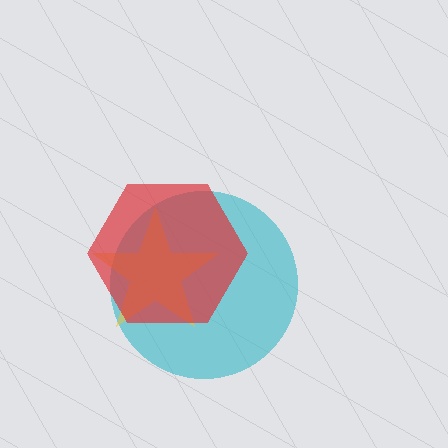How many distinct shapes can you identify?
There are 3 distinct shapes: a cyan circle, a yellow star, a red hexagon.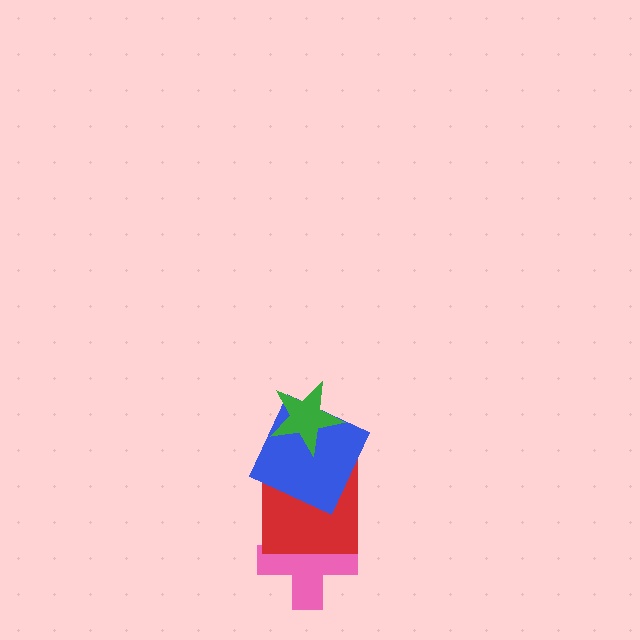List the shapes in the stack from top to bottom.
From top to bottom: the green star, the blue square, the red square, the pink cross.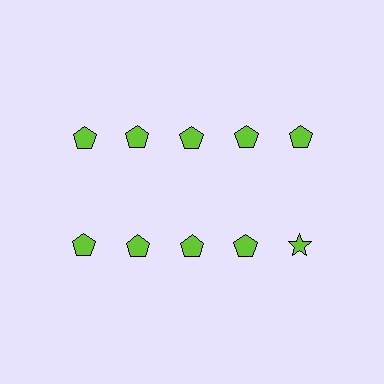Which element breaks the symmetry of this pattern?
The lime star in the second row, rightmost column breaks the symmetry. All other shapes are lime pentagons.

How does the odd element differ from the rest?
It has a different shape: star instead of pentagon.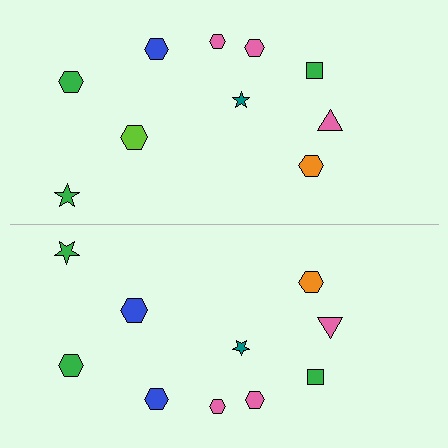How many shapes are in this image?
There are 20 shapes in this image.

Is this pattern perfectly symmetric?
No, the pattern is not perfectly symmetric. The blue hexagon on the bottom side breaks the symmetry — its mirror counterpart is lime.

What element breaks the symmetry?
The blue hexagon on the bottom side breaks the symmetry — its mirror counterpart is lime.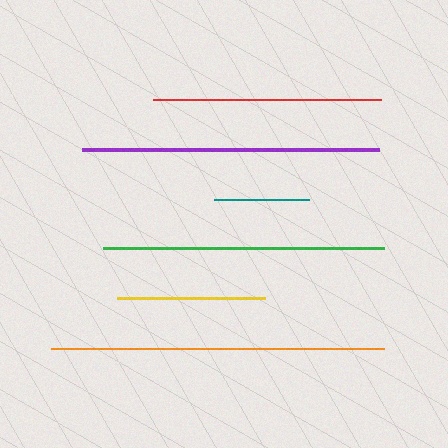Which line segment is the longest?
The orange line is the longest at approximately 334 pixels.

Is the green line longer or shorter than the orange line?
The orange line is longer than the green line.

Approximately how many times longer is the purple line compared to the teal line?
The purple line is approximately 3.1 times the length of the teal line.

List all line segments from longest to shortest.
From longest to shortest: orange, purple, green, red, yellow, teal.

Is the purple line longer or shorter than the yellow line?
The purple line is longer than the yellow line.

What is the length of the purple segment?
The purple segment is approximately 297 pixels long.